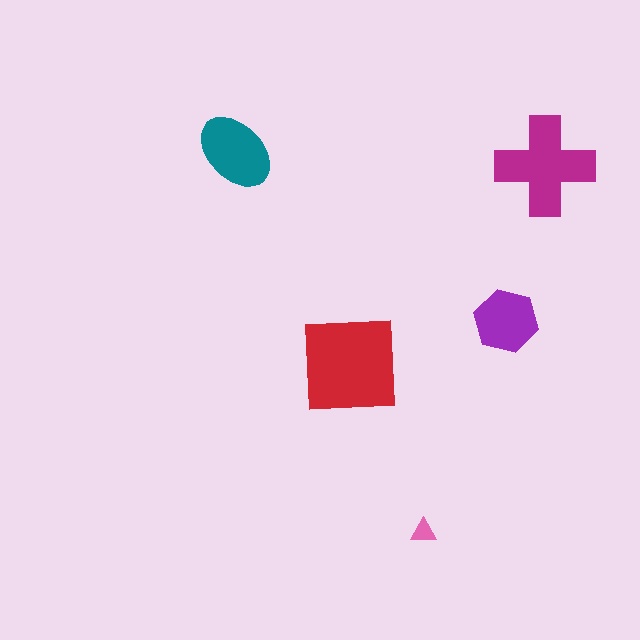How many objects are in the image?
There are 5 objects in the image.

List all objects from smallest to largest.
The pink triangle, the purple hexagon, the teal ellipse, the magenta cross, the red square.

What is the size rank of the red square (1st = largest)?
1st.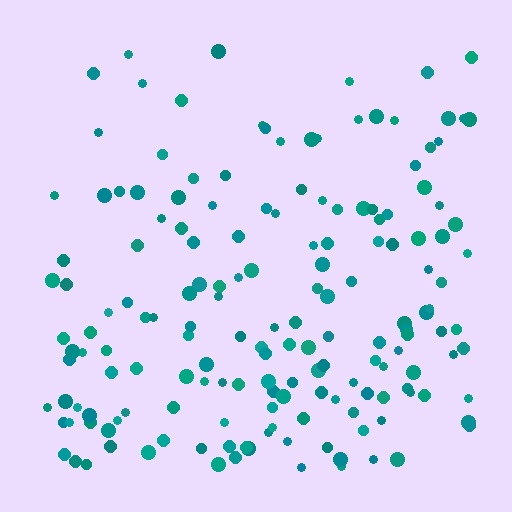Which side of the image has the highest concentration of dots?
The bottom.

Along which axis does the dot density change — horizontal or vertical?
Vertical.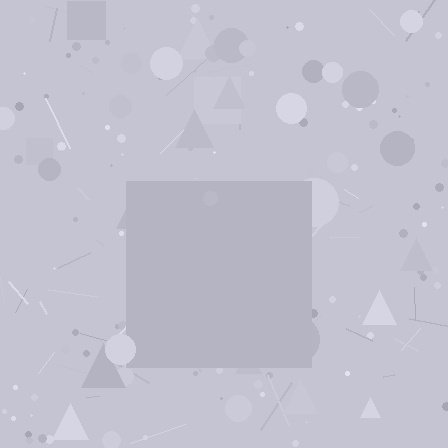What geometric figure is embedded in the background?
A square is embedded in the background.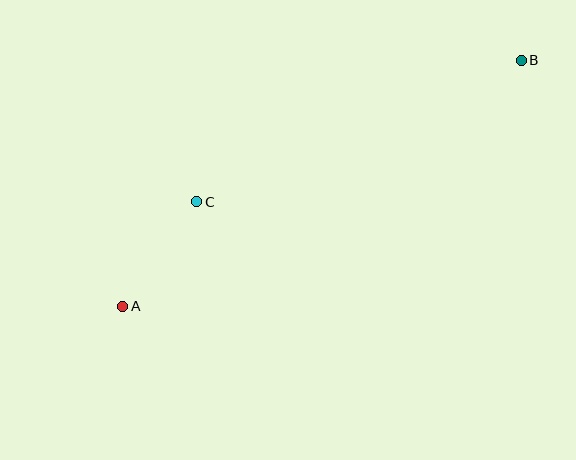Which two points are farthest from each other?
Points A and B are farthest from each other.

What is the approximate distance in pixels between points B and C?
The distance between B and C is approximately 354 pixels.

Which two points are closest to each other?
Points A and C are closest to each other.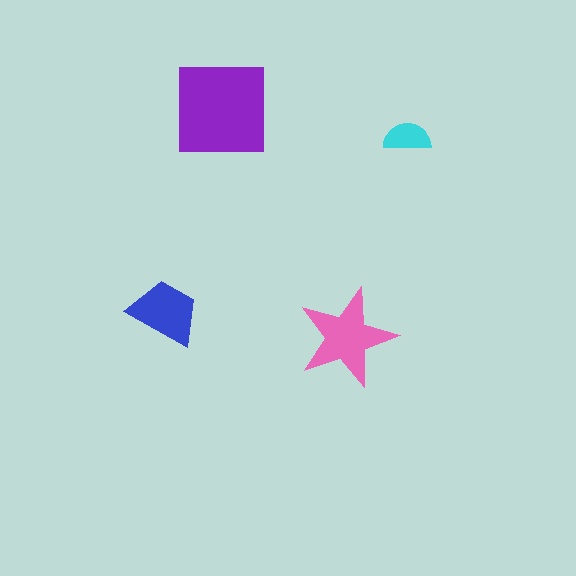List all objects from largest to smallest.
The purple square, the pink star, the blue trapezoid, the cyan semicircle.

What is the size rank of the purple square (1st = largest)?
1st.